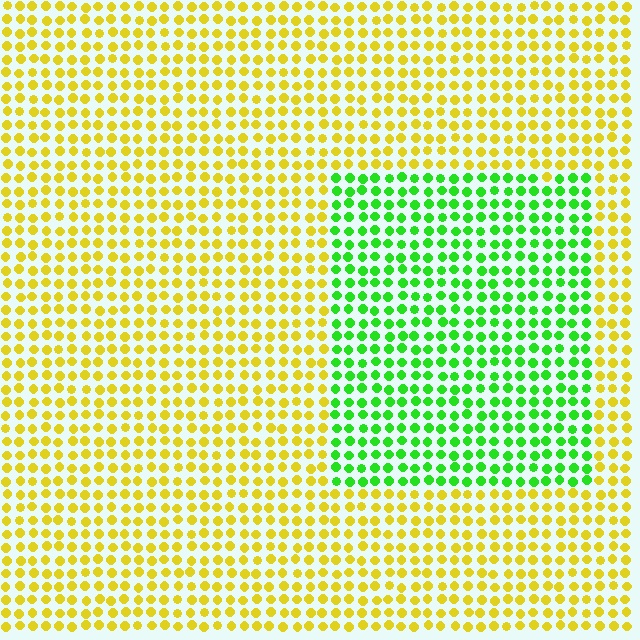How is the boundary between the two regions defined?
The boundary is defined purely by a slight shift in hue (about 63 degrees). Spacing, size, and orientation are identical on both sides.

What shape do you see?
I see a rectangle.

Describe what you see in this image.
The image is filled with small yellow elements in a uniform arrangement. A rectangle-shaped region is visible where the elements are tinted to a slightly different hue, forming a subtle color boundary.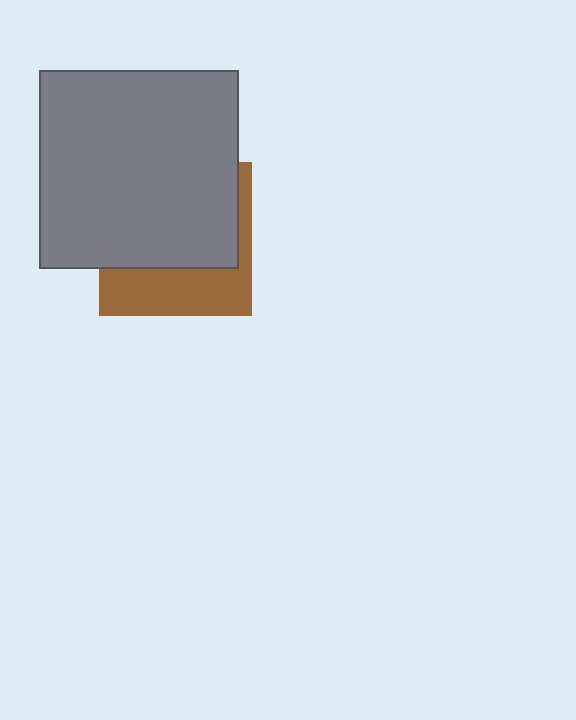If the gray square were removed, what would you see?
You would see the complete brown square.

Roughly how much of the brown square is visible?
A small part of it is visible (roughly 35%).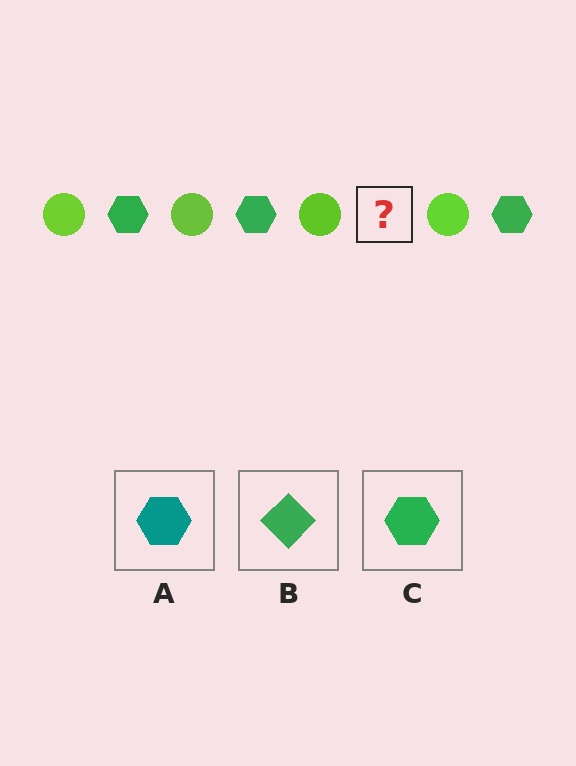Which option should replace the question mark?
Option C.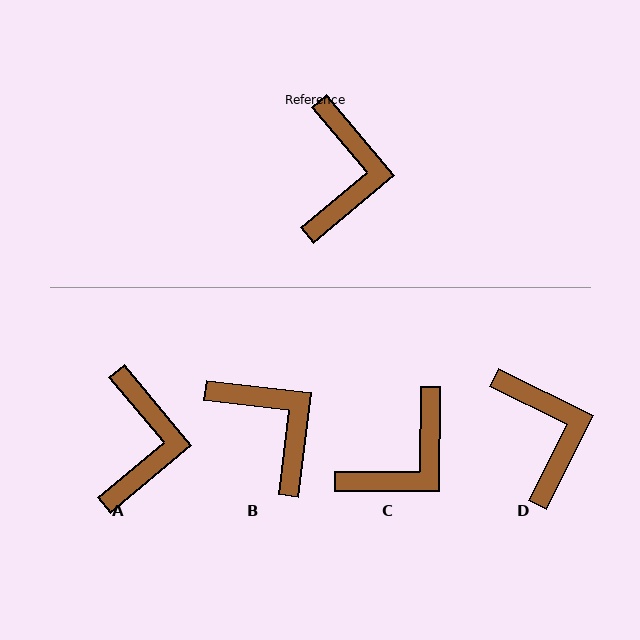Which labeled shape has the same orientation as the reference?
A.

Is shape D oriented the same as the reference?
No, it is off by about 24 degrees.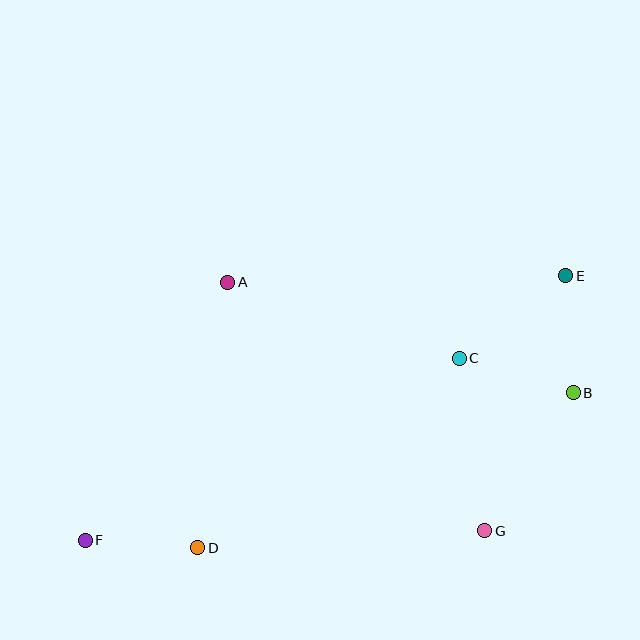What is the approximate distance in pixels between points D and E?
The distance between D and E is approximately 457 pixels.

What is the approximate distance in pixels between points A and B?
The distance between A and B is approximately 363 pixels.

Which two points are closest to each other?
Points D and F are closest to each other.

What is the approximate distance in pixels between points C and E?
The distance between C and E is approximately 135 pixels.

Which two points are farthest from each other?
Points E and F are farthest from each other.